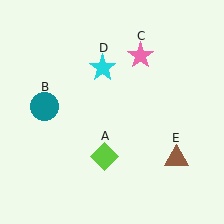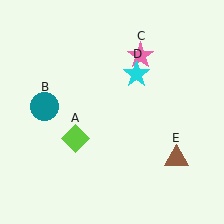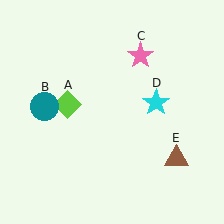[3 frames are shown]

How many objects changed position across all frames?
2 objects changed position: lime diamond (object A), cyan star (object D).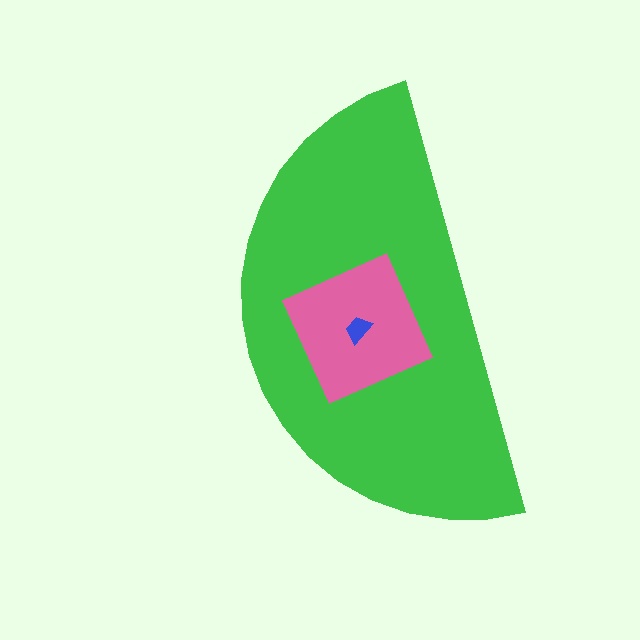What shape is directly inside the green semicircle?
The pink square.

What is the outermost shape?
The green semicircle.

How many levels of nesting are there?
3.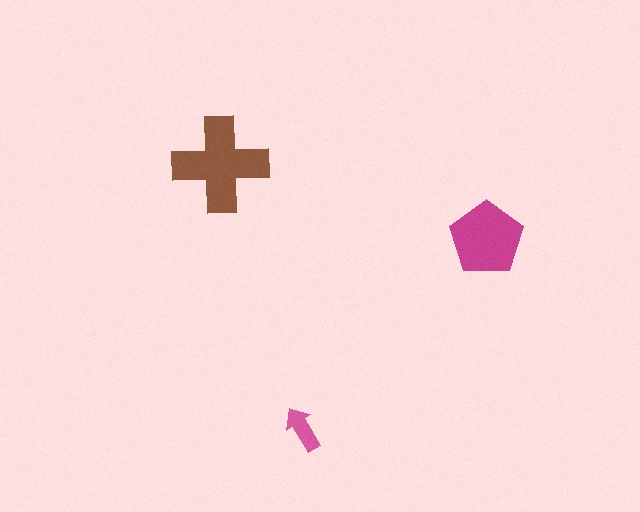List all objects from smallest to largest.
The pink arrow, the magenta pentagon, the brown cross.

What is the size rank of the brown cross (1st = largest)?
1st.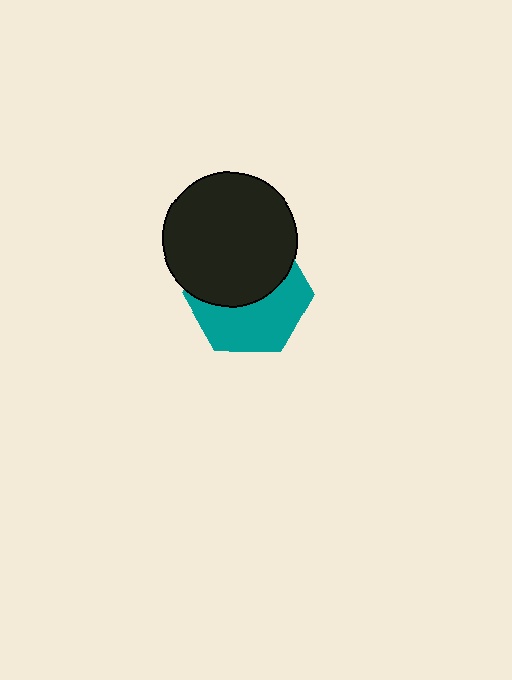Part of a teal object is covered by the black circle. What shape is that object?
It is a hexagon.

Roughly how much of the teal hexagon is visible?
About half of it is visible (roughly 49%).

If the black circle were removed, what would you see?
You would see the complete teal hexagon.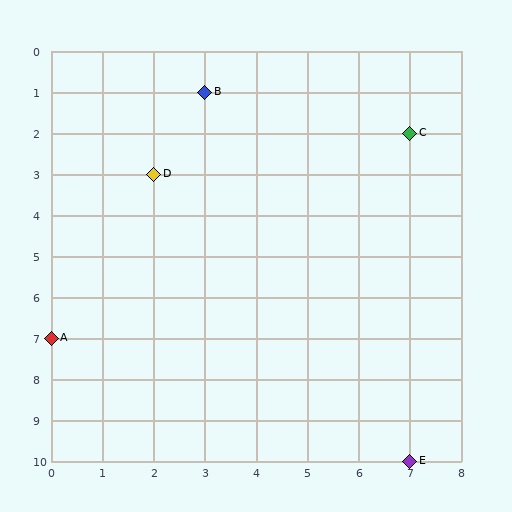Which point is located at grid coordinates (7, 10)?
Point E is at (7, 10).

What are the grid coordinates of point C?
Point C is at grid coordinates (7, 2).